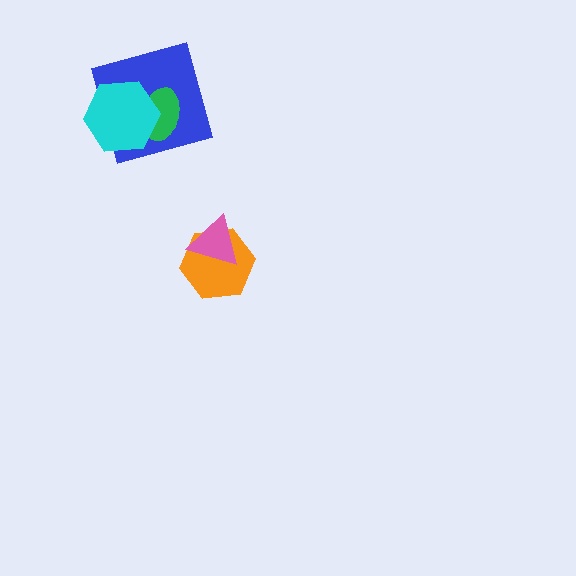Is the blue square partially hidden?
Yes, it is partially covered by another shape.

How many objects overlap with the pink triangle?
1 object overlaps with the pink triangle.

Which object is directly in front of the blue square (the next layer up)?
The green ellipse is directly in front of the blue square.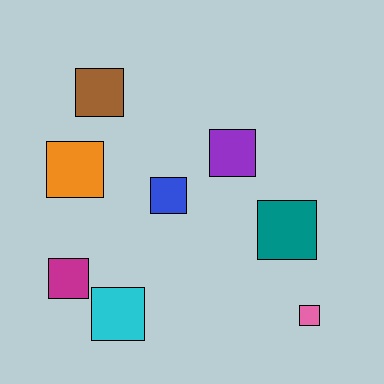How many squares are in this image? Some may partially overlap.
There are 8 squares.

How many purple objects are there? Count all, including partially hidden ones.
There is 1 purple object.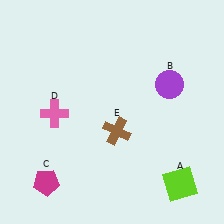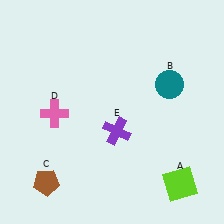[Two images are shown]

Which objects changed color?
B changed from purple to teal. C changed from magenta to brown. E changed from brown to purple.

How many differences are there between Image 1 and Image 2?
There are 3 differences between the two images.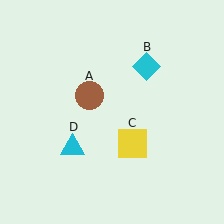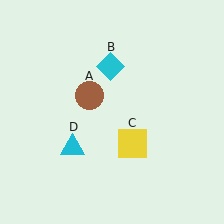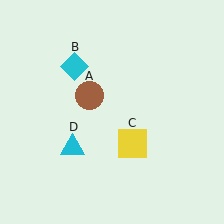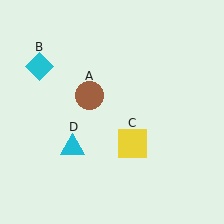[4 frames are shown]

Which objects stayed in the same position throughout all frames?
Brown circle (object A) and yellow square (object C) and cyan triangle (object D) remained stationary.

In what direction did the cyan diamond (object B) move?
The cyan diamond (object B) moved left.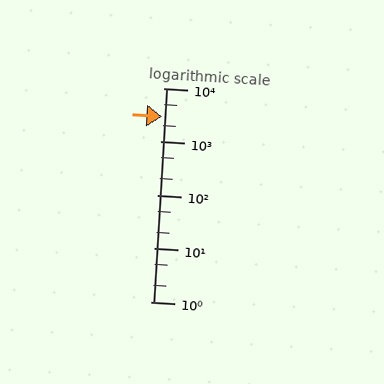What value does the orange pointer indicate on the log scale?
The pointer indicates approximately 2900.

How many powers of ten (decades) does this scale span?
The scale spans 4 decades, from 1 to 10000.